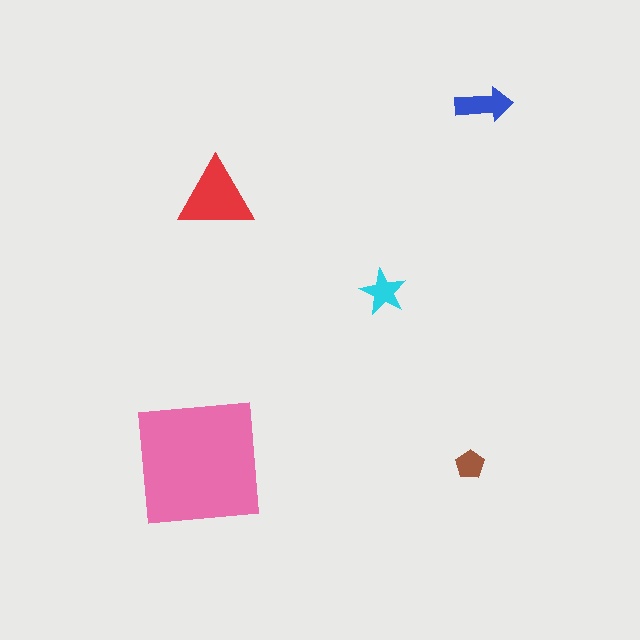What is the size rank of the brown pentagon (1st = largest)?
5th.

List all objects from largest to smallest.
The pink square, the red triangle, the blue arrow, the cyan star, the brown pentagon.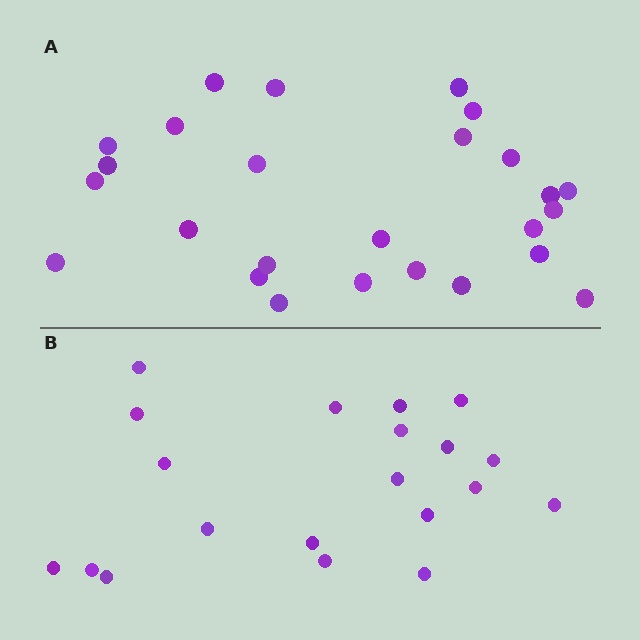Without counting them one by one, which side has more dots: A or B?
Region A (the top region) has more dots.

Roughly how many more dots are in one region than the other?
Region A has about 6 more dots than region B.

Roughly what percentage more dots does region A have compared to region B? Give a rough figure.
About 30% more.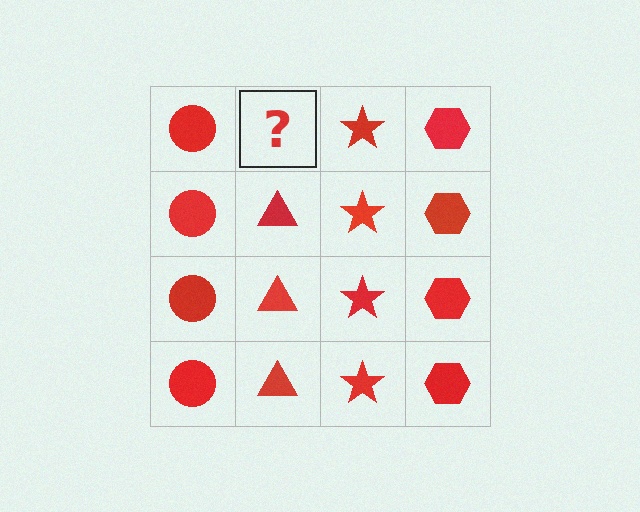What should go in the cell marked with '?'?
The missing cell should contain a red triangle.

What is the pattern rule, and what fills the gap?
The rule is that each column has a consistent shape. The gap should be filled with a red triangle.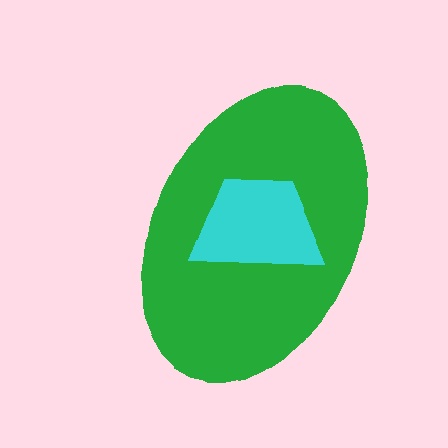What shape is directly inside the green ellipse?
The cyan trapezoid.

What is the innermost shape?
The cyan trapezoid.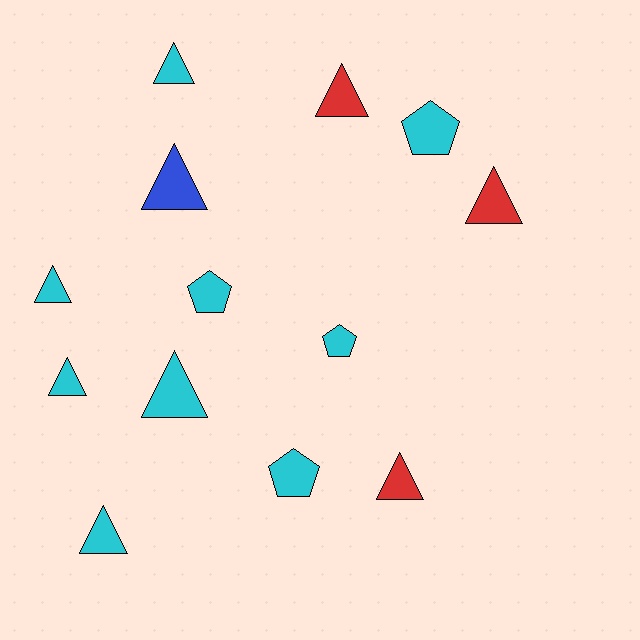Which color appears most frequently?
Cyan, with 9 objects.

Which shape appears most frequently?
Triangle, with 9 objects.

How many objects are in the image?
There are 13 objects.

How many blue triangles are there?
There is 1 blue triangle.